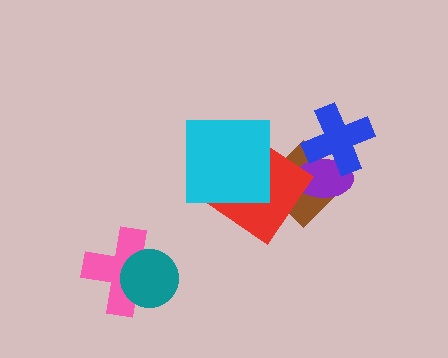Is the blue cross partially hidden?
No, no other shape covers it.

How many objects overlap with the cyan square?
1 object overlaps with the cyan square.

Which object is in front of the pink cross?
The teal circle is in front of the pink cross.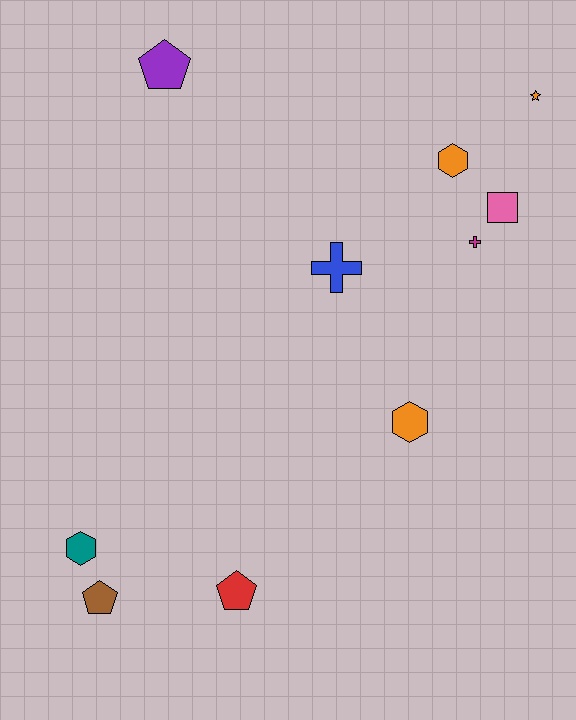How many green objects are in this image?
There are no green objects.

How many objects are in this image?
There are 10 objects.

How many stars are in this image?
There is 1 star.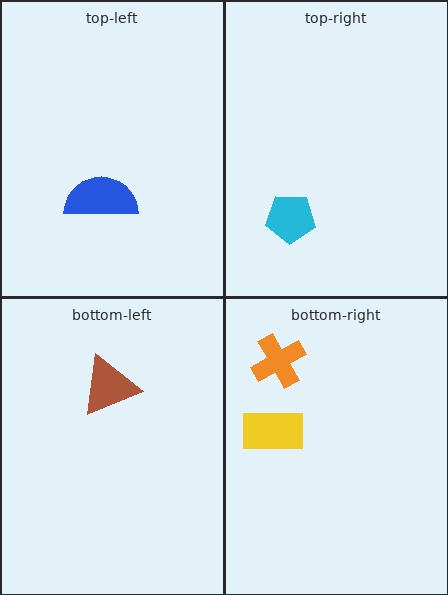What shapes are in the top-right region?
The cyan pentagon.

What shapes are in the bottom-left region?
The brown triangle.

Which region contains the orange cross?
The bottom-right region.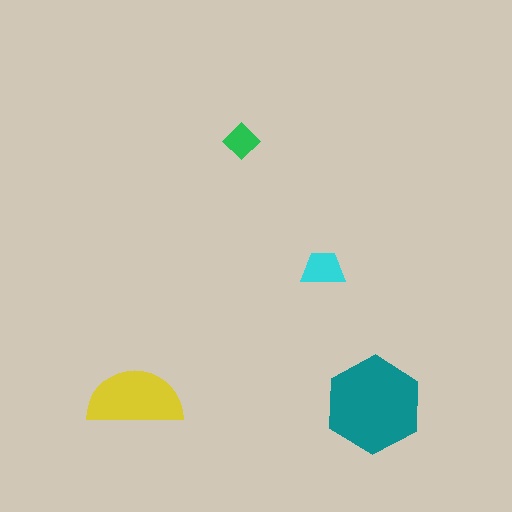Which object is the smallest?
The green diamond.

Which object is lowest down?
The teal hexagon is bottommost.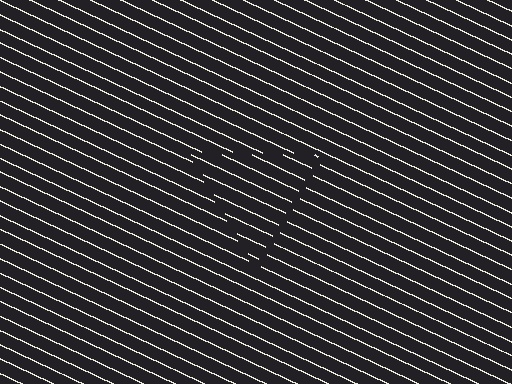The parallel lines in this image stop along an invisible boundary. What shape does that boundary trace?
An illusory triangle. The interior of the shape contains the same grating, shifted by half a period — the contour is defined by the phase discontinuity where line-ends from the inner and outer gratings abut.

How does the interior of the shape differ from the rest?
The interior of the shape contains the same grating, shifted by half a period — the contour is defined by the phase discontinuity where line-ends from the inner and outer gratings abut.